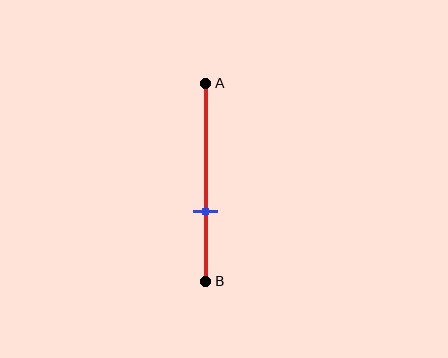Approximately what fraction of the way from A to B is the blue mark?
The blue mark is approximately 65% of the way from A to B.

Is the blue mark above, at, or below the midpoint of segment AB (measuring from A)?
The blue mark is below the midpoint of segment AB.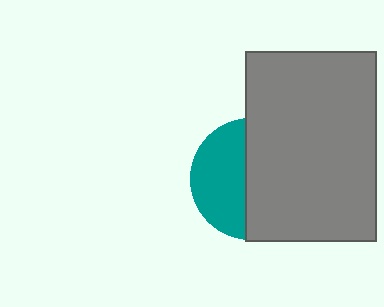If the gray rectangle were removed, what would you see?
You would see the complete teal circle.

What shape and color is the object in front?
The object in front is a gray rectangle.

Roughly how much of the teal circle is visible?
A small part of it is visible (roughly 44%).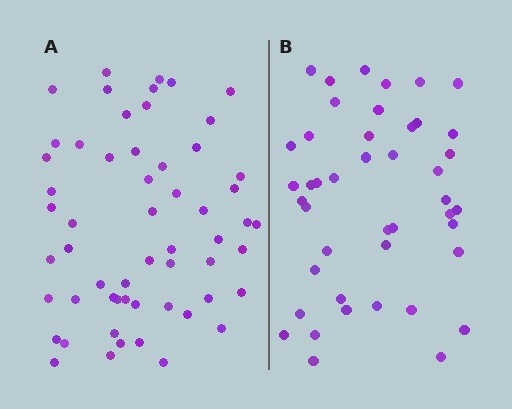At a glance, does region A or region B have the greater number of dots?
Region A (the left region) has more dots.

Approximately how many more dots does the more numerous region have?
Region A has approximately 15 more dots than region B.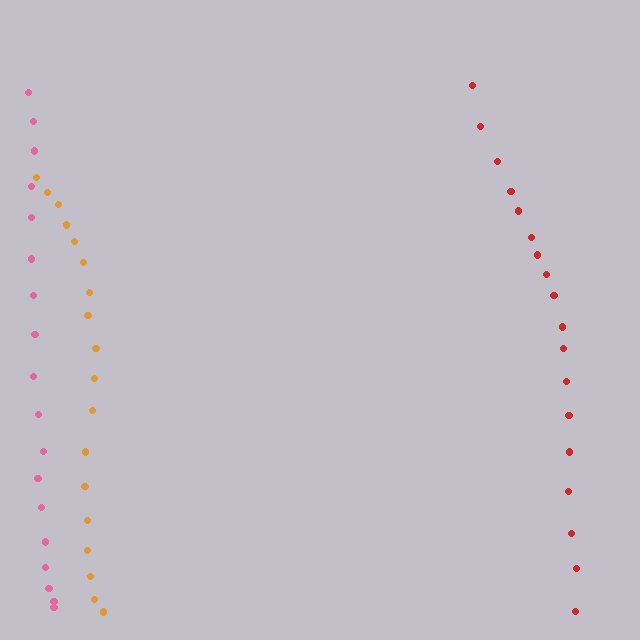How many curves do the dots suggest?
There are 3 distinct paths.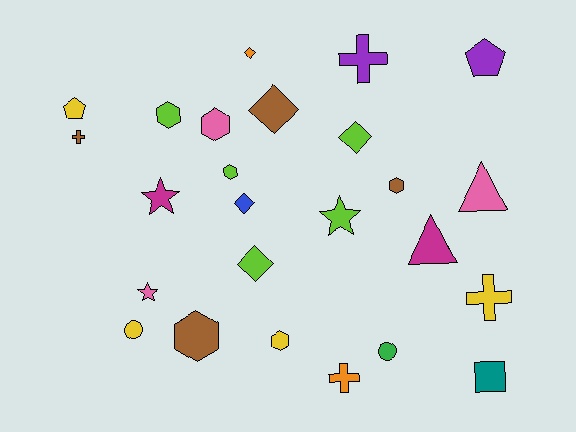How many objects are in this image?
There are 25 objects.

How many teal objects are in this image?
There is 1 teal object.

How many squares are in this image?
There is 1 square.